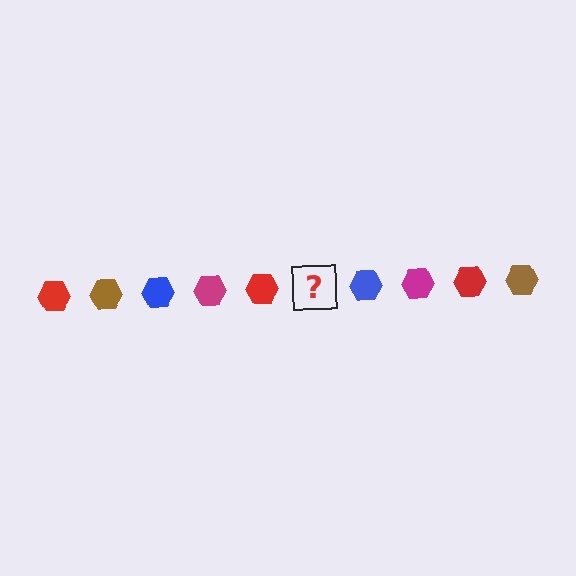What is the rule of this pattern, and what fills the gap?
The rule is that the pattern cycles through red, brown, blue, magenta hexagons. The gap should be filled with a brown hexagon.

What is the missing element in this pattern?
The missing element is a brown hexagon.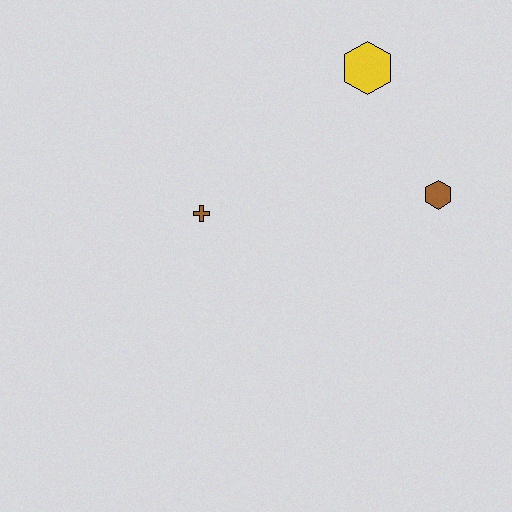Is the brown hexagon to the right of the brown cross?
Yes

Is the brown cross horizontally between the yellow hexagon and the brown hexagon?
No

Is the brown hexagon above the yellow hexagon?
No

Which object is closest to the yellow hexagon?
The brown hexagon is closest to the yellow hexagon.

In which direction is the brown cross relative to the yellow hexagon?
The brown cross is to the left of the yellow hexagon.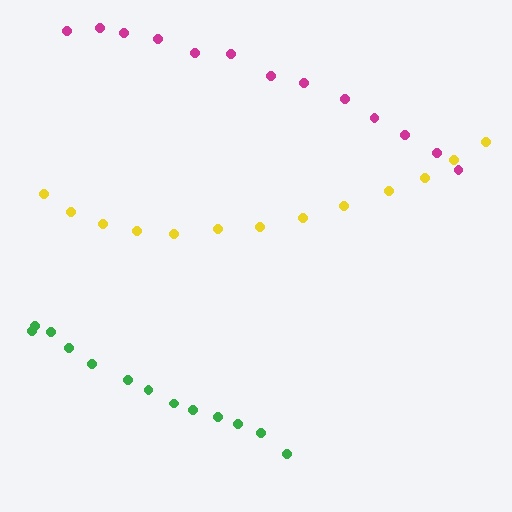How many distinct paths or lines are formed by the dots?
There are 3 distinct paths.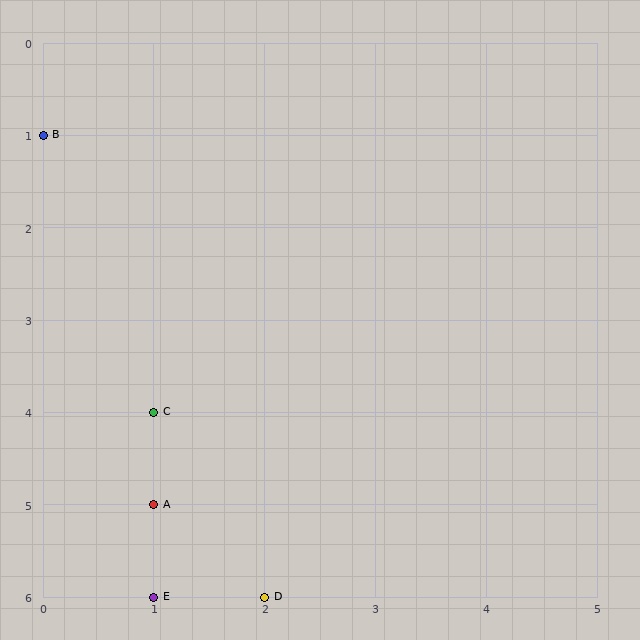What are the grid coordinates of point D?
Point D is at grid coordinates (2, 6).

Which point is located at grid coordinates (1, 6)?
Point E is at (1, 6).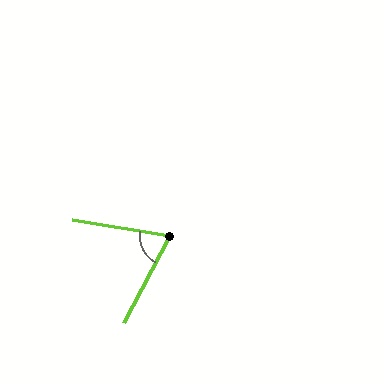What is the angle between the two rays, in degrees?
Approximately 72 degrees.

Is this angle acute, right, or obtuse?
It is acute.